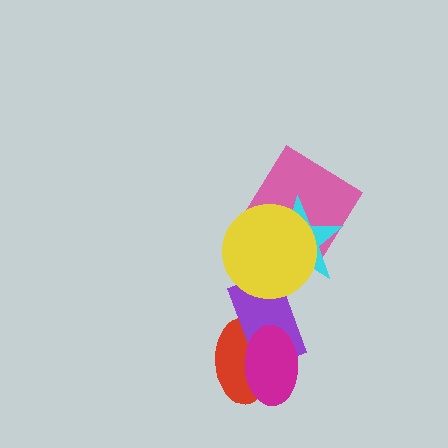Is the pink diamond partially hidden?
Yes, it is partially covered by another shape.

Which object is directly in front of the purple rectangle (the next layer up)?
The magenta ellipse is directly in front of the purple rectangle.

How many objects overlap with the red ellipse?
2 objects overlap with the red ellipse.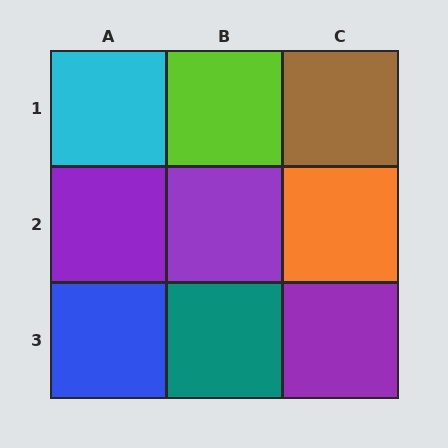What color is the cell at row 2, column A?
Purple.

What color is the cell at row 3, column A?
Blue.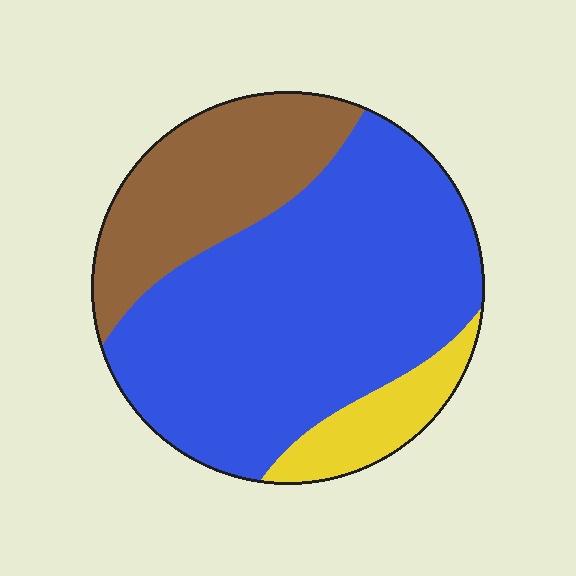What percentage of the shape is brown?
Brown takes up between a quarter and a half of the shape.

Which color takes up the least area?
Yellow, at roughly 10%.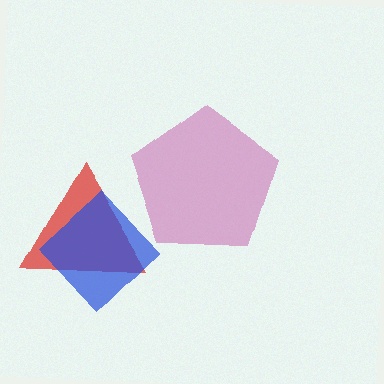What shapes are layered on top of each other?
The layered shapes are: a magenta pentagon, a red triangle, a blue diamond.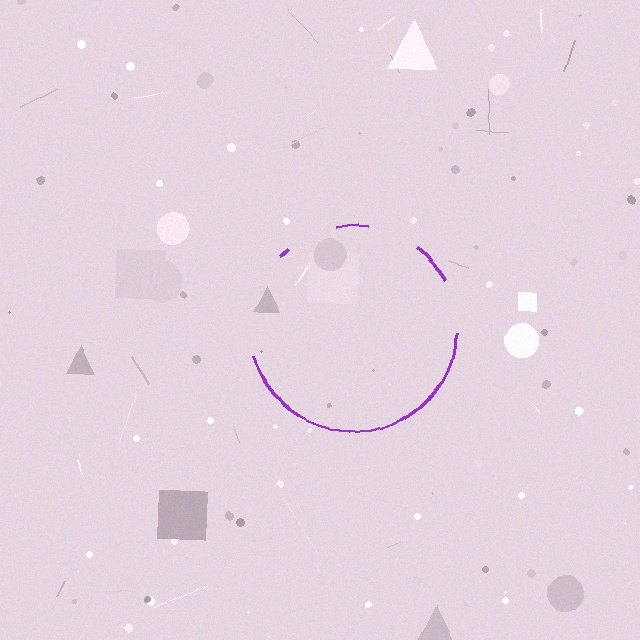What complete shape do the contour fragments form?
The contour fragments form a circle.